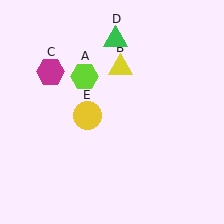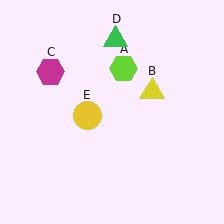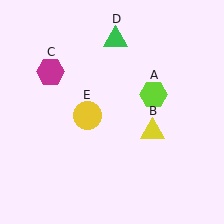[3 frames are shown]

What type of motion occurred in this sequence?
The lime hexagon (object A), yellow triangle (object B) rotated clockwise around the center of the scene.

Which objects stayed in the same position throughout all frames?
Magenta hexagon (object C) and green triangle (object D) and yellow circle (object E) remained stationary.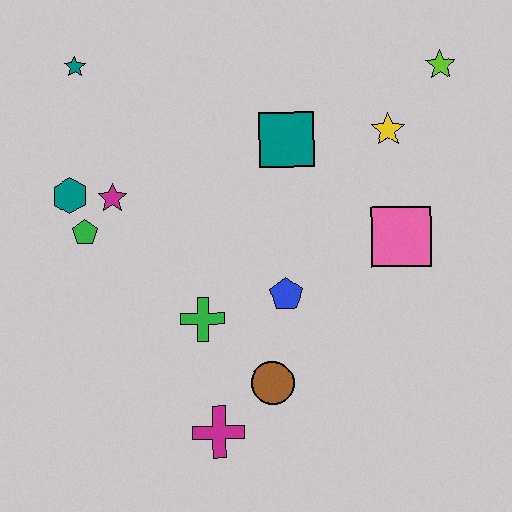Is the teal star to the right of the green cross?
No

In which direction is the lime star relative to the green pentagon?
The lime star is to the right of the green pentagon.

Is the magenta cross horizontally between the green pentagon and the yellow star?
Yes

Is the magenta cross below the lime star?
Yes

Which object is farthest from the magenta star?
The lime star is farthest from the magenta star.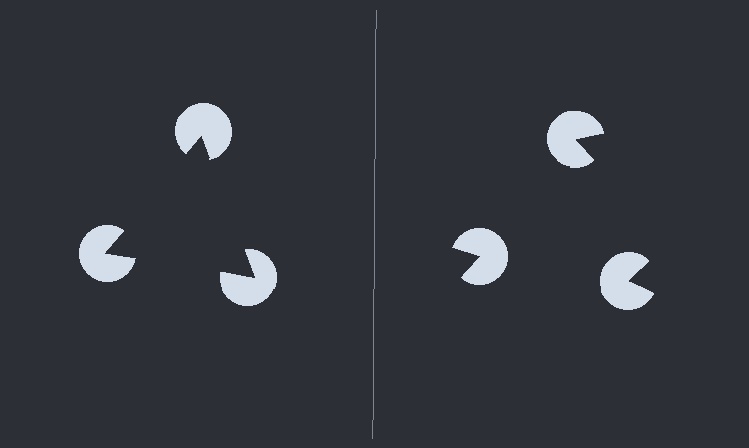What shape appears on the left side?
An illusory triangle.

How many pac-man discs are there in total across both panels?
6 — 3 on each side.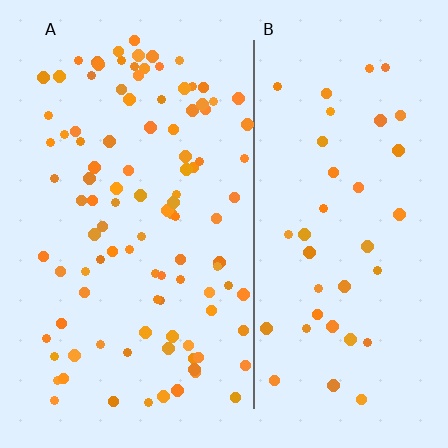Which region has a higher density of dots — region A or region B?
A (the left).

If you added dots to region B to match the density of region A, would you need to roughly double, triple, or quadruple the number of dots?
Approximately triple.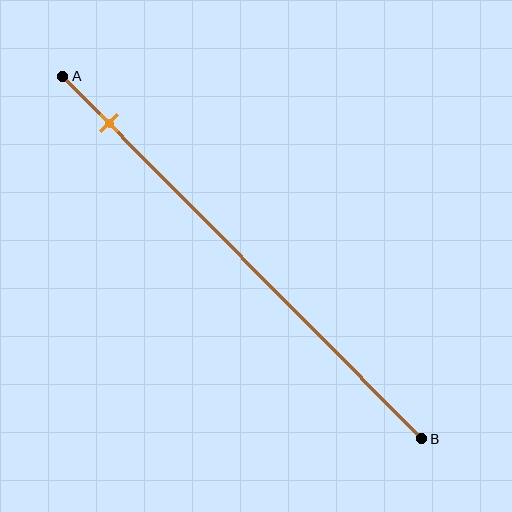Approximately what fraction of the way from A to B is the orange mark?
The orange mark is approximately 15% of the way from A to B.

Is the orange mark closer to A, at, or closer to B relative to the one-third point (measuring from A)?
The orange mark is closer to point A than the one-third point of segment AB.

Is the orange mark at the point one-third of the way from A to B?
No, the mark is at about 15% from A, not at the 33% one-third point.